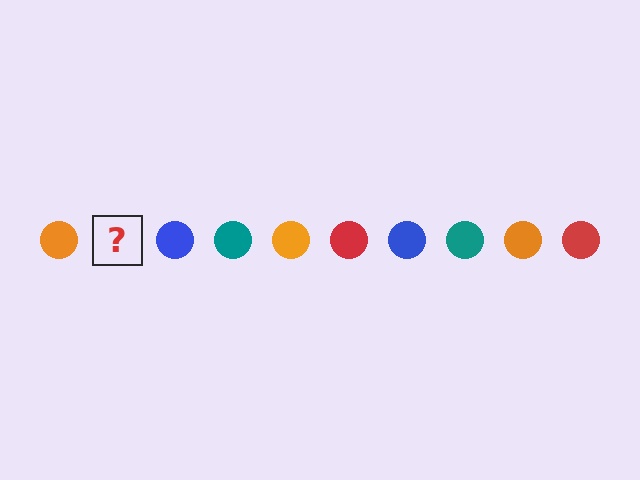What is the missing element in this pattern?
The missing element is a red circle.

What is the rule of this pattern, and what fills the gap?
The rule is that the pattern cycles through orange, red, blue, teal circles. The gap should be filled with a red circle.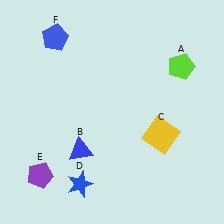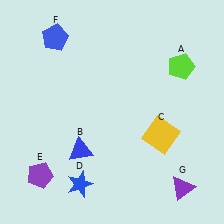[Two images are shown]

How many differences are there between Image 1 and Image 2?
There is 1 difference between the two images.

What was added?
A purple triangle (G) was added in Image 2.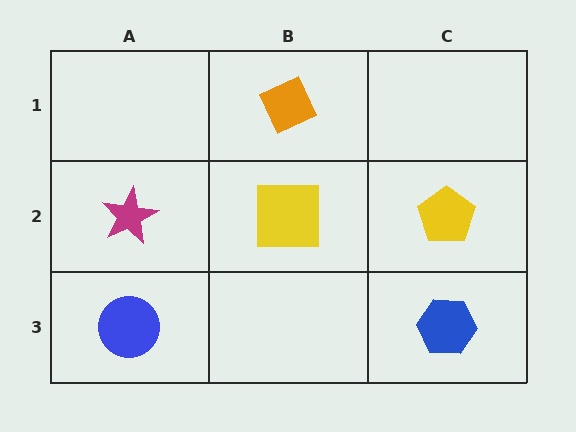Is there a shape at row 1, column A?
No, that cell is empty.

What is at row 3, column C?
A blue hexagon.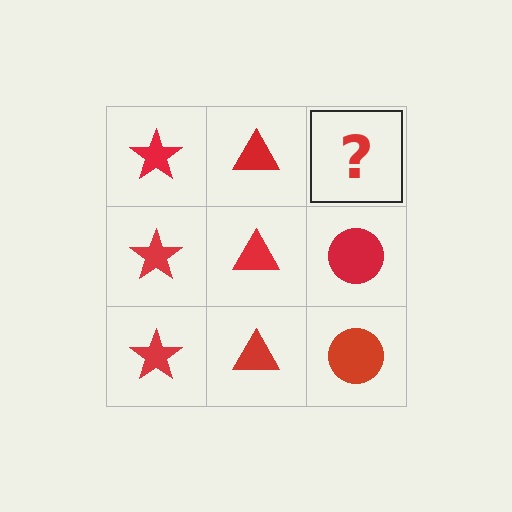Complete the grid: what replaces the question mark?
The question mark should be replaced with a red circle.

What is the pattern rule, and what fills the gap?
The rule is that each column has a consistent shape. The gap should be filled with a red circle.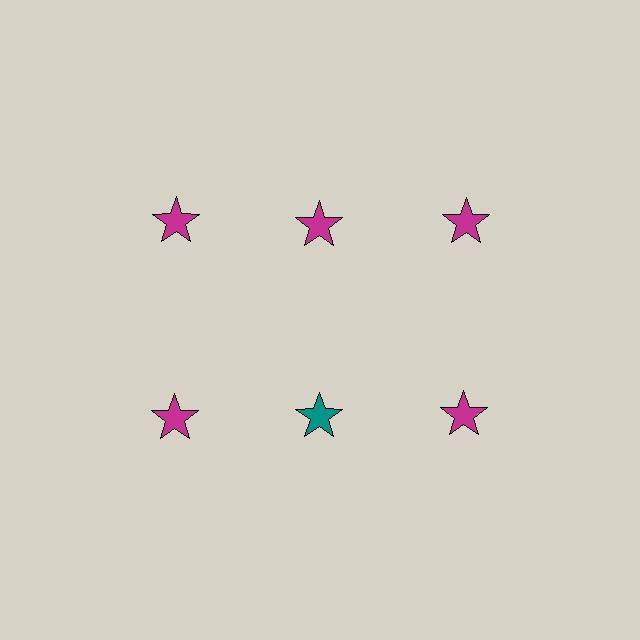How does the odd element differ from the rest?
It has a different color: teal instead of magenta.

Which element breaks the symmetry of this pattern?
The teal star in the second row, second from left column breaks the symmetry. All other shapes are magenta stars.